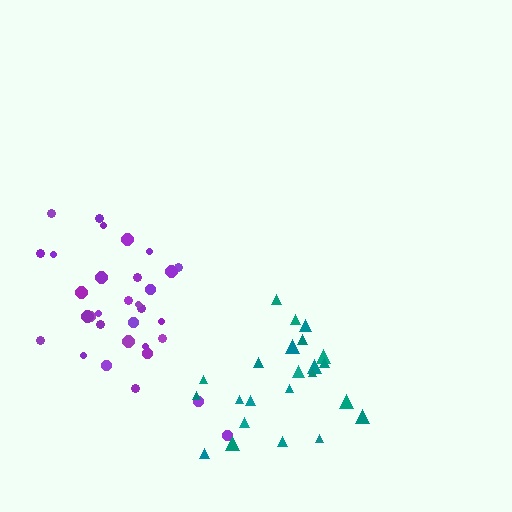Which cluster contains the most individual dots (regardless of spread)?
Purple (32).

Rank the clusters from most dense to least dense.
teal, purple.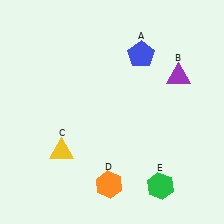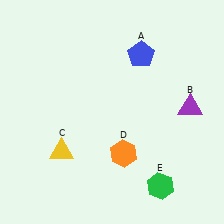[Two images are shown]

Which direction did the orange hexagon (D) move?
The orange hexagon (D) moved up.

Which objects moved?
The objects that moved are: the purple triangle (B), the orange hexagon (D).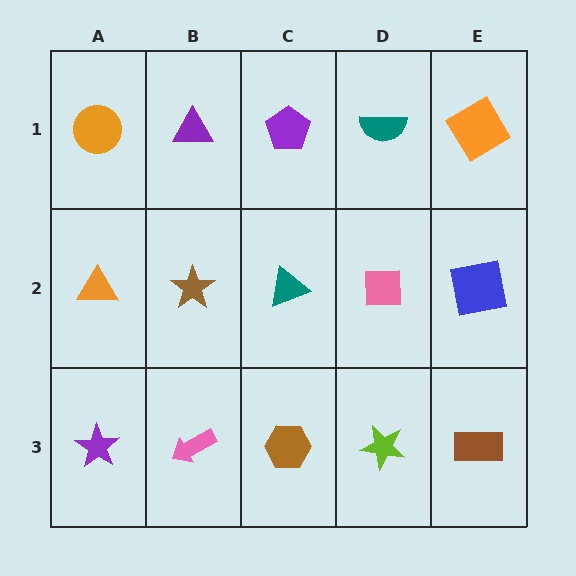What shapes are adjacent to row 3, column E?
A blue square (row 2, column E), a lime star (row 3, column D).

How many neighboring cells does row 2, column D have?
4.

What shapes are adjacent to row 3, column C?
A teal triangle (row 2, column C), a pink arrow (row 3, column B), a lime star (row 3, column D).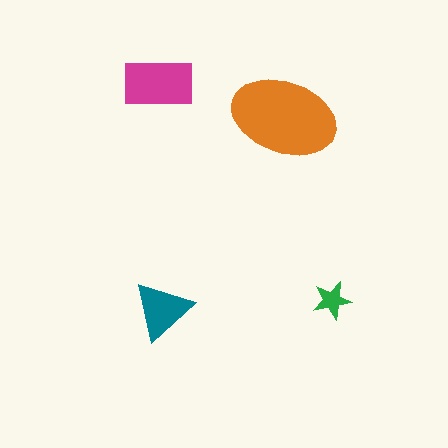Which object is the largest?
The orange ellipse.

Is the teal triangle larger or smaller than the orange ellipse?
Smaller.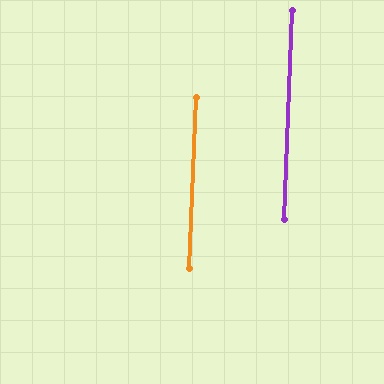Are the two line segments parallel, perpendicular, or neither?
Parallel — their directions differ by only 0.4°.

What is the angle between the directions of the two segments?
Approximately 0 degrees.